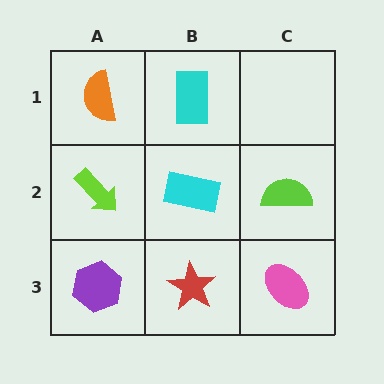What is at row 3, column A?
A purple hexagon.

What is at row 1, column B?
A cyan rectangle.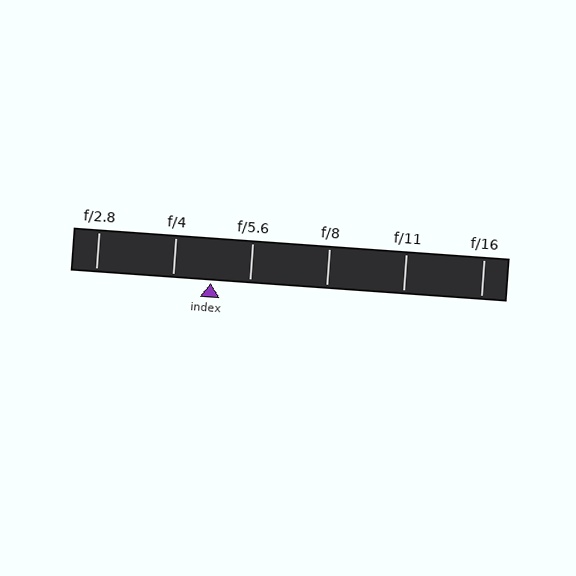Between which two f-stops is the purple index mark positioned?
The index mark is between f/4 and f/5.6.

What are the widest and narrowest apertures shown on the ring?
The widest aperture shown is f/2.8 and the narrowest is f/16.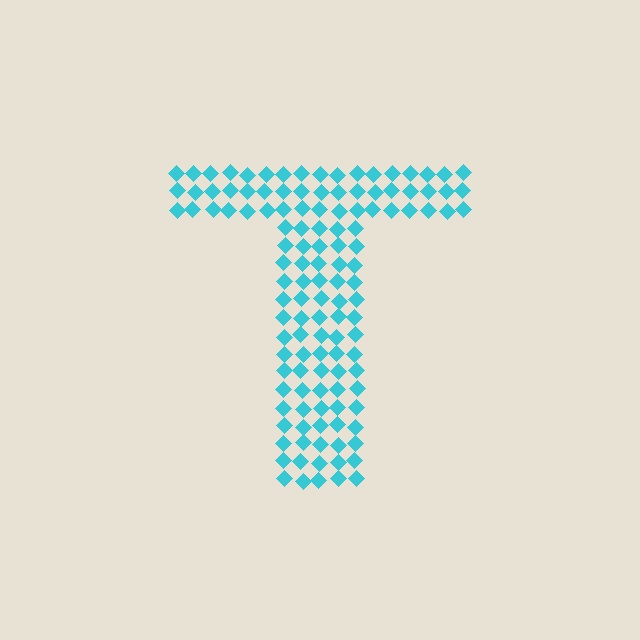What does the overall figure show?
The overall figure shows the letter T.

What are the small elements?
The small elements are diamonds.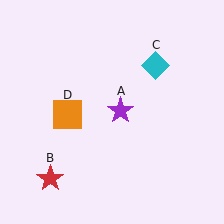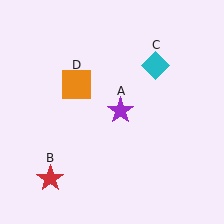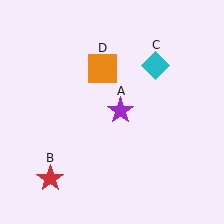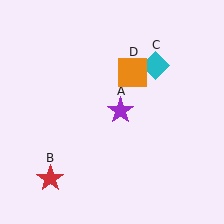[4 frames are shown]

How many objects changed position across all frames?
1 object changed position: orange square (object D).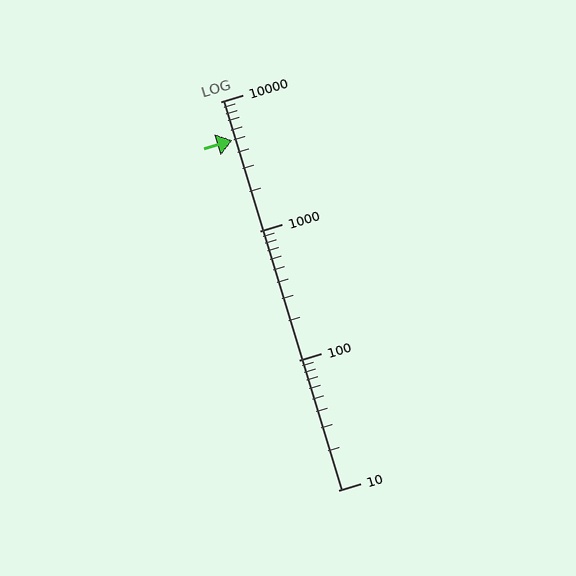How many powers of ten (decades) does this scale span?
The scale spans 3 decades, from 10 to 10000.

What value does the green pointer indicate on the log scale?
The pointer indicates approximately 5000.